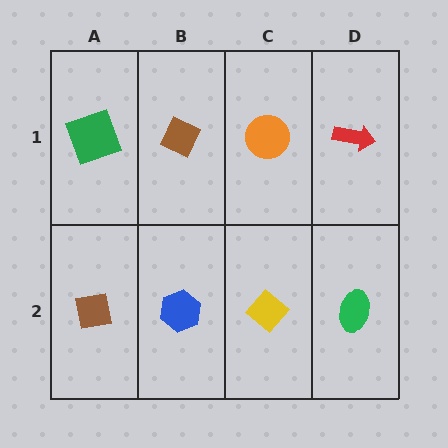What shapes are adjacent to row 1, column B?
A blue hexagon (row 2, column B), a green square (row 1, column A), an orange circle (row 1, column C).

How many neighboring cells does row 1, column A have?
2.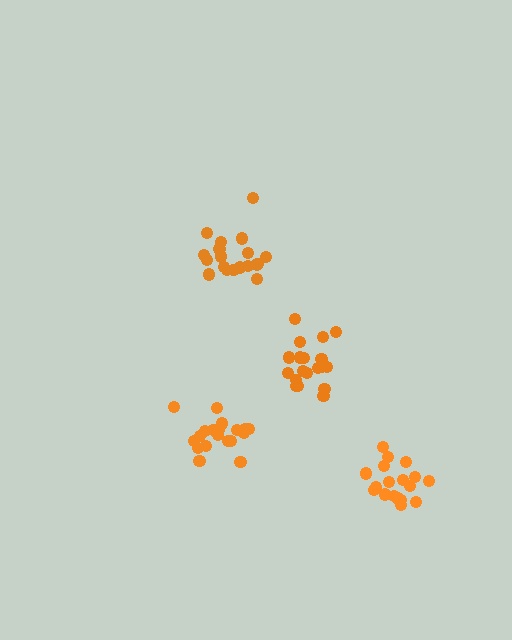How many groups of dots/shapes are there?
There are 4 groups.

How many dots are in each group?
Group 1: 19 dots, Group 2: 19 dots, Group 3: 19 dots, Group 4: 20 dots (77 total).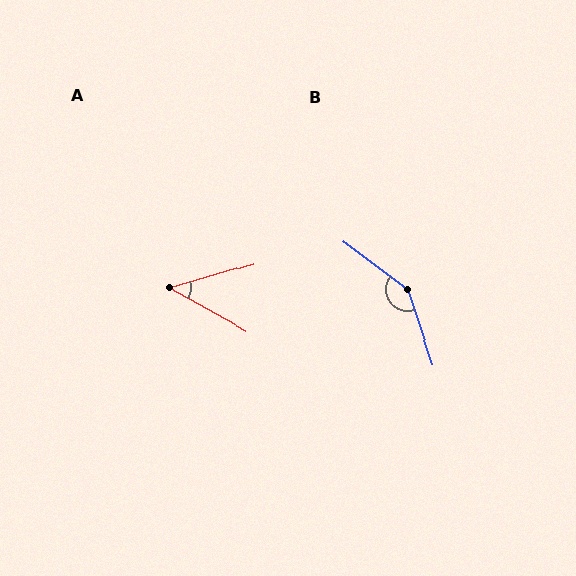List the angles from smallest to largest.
A (45°), B (146°).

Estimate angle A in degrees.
Approximately 45 degrees.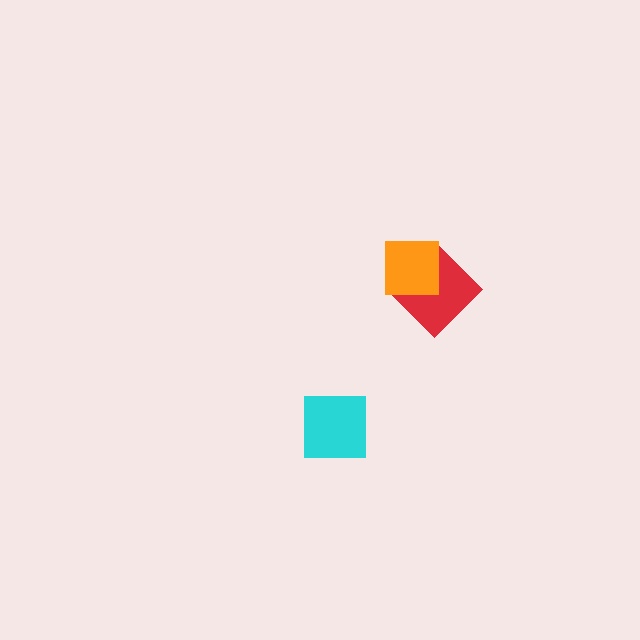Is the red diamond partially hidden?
Yes, it is partially covered by another shape.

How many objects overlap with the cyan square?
0 objects overlap with the cyan square.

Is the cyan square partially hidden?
No, no other shape covers it.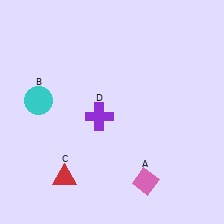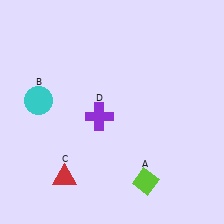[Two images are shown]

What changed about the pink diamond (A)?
In Image 1, A is pink. In Image 2, it changed to lime.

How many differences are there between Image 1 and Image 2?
There is 1 difference between the two images.